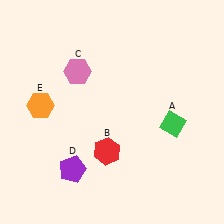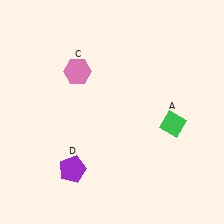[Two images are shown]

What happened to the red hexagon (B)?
The red hexagon (B) was removed in Image 2. It was in the bottom-left area of Image 1.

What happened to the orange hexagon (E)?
The orange hexagon (E) was removed in Image 2. It was in the top-left area of Image 1.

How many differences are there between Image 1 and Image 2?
There are 2 differences between the two images.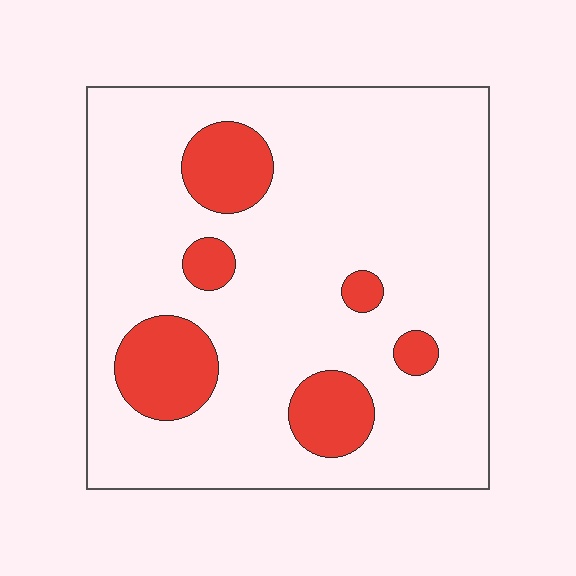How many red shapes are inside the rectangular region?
6.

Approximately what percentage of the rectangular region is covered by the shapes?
Approximately 15%.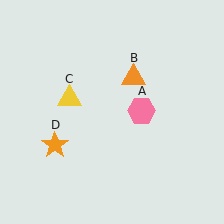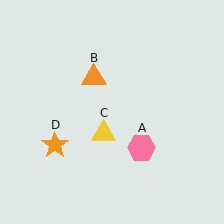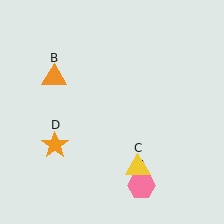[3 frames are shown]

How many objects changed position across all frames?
3 objects changed position: pink hexagon (object A), orange triangle (object B), yellow triangle (object C).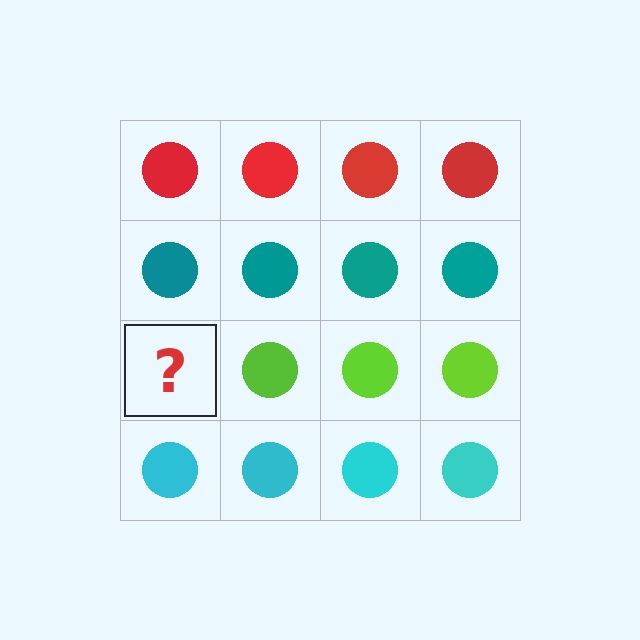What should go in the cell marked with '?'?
The missing cell should contain a lime circle.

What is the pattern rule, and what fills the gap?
The rule is that each row has a consistent color. The gap should be filled with a lime circle.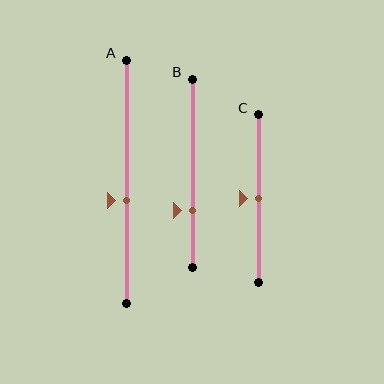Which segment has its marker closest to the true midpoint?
Segment C has its marker closest to the true midpoint.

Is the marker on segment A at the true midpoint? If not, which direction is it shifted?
No, the marker on segment A is shifted downward by about 8% of the segment length.